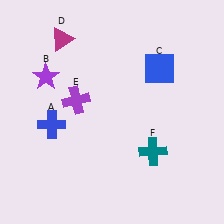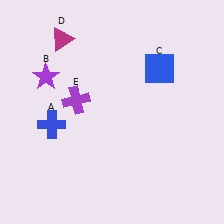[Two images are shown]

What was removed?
The teal cross (F) was removed in Image 2.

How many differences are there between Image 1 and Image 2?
There is 1 difference between the two images.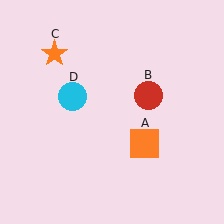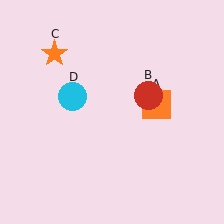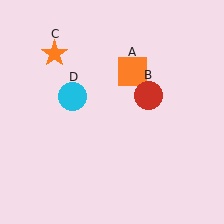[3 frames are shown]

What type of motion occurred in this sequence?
The orange square (object A) rotated counterclockwise around the center of the scene.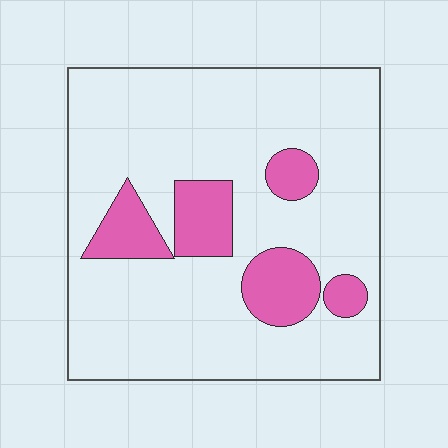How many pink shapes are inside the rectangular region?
5.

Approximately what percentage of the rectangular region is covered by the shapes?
Approximately 20%.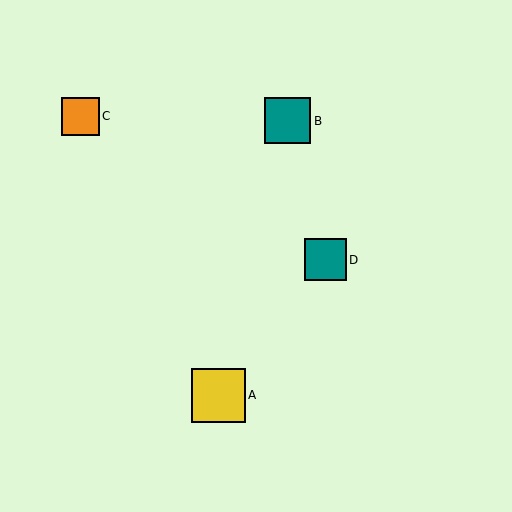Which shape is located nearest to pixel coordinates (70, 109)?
The orange square (labeled C) at (80, 116) is nearest to that location.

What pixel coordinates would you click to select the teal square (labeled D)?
Click at (325, 260) to select the teal square D.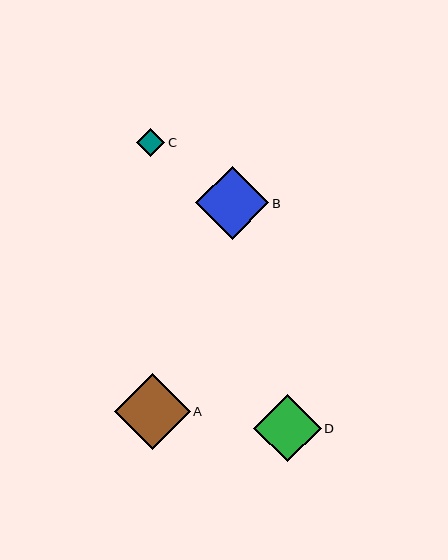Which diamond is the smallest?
Diamond C is the smallest with a size of approximately 28 pixels.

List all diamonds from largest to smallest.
From largest to smallest: A, B, D, C.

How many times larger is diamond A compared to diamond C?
Diamond A is approximately 2.7 times the size of diamond C.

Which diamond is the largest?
Diamond A is the largest with a size of approximately 75 pixels.